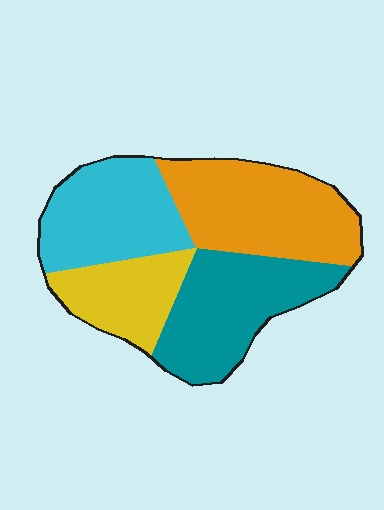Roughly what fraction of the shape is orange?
Orange covers around 30% of the shape.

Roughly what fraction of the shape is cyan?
Cyan takes up about one quarter (1/4) of the shape.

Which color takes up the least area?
Yellow, at roughly 15%.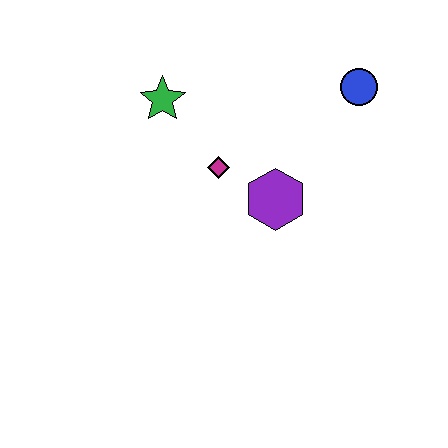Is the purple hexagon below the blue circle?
Yes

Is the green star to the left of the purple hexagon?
Yes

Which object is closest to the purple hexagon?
The magenta diamond is closest to the purple hexagon.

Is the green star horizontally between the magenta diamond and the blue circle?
No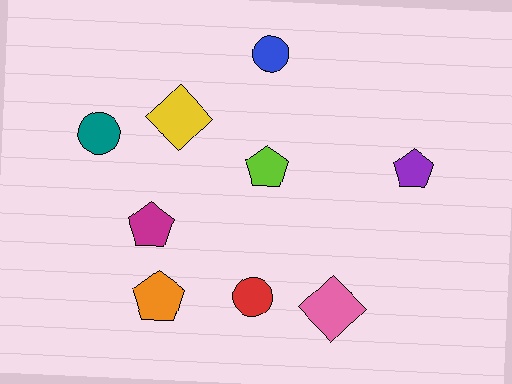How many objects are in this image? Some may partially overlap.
There are 9 objects.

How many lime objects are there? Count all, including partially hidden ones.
There is 1 lime object.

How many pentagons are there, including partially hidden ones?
There are 4 pentagons.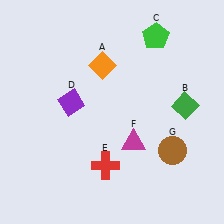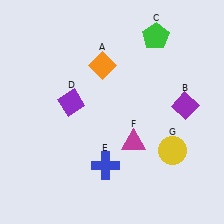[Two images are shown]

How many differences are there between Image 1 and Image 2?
There are 3 differences between the two images.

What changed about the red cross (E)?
In Image 1, E is red. In Image 2, it changed to blue.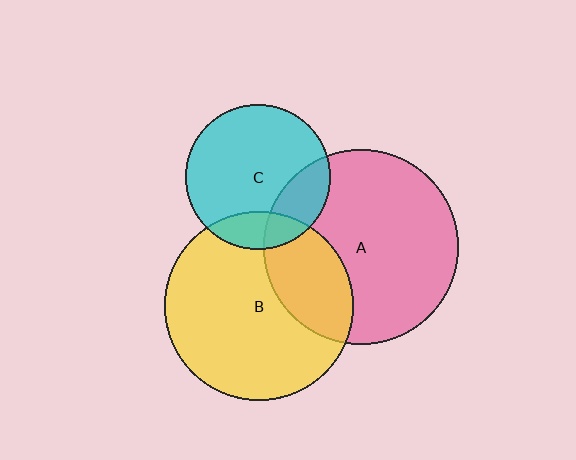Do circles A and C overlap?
Yes.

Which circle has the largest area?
Circle A (pink).